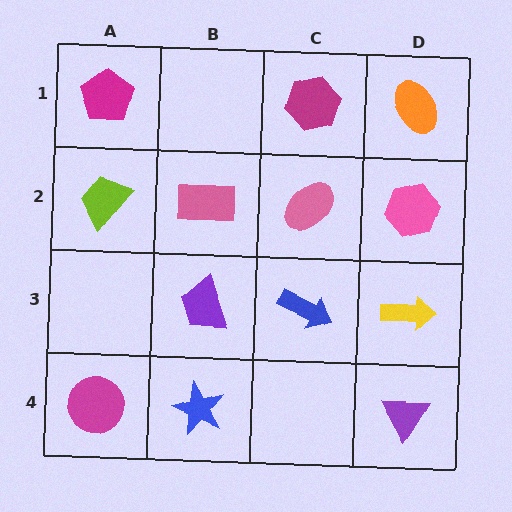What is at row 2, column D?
A pink hexagon.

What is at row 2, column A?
A lime trapezoid.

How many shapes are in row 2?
4 shapes.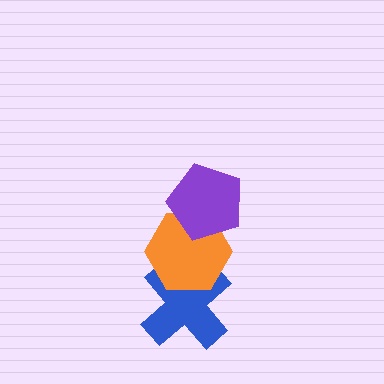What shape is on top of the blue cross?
The orange hexagon is on top of the blue cross.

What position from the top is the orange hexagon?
The orange hexagon is 2nd from the top.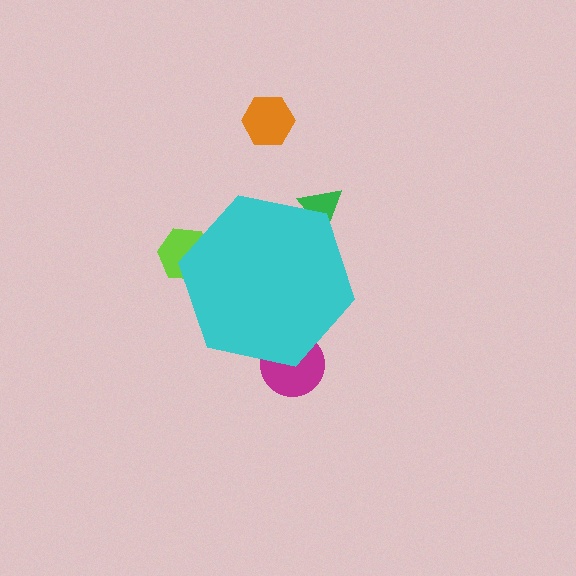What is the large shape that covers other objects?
A cyan hexagon.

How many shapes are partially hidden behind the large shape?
3 shapes are partially hidden.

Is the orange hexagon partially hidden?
No, the orange hexagon is fully visible.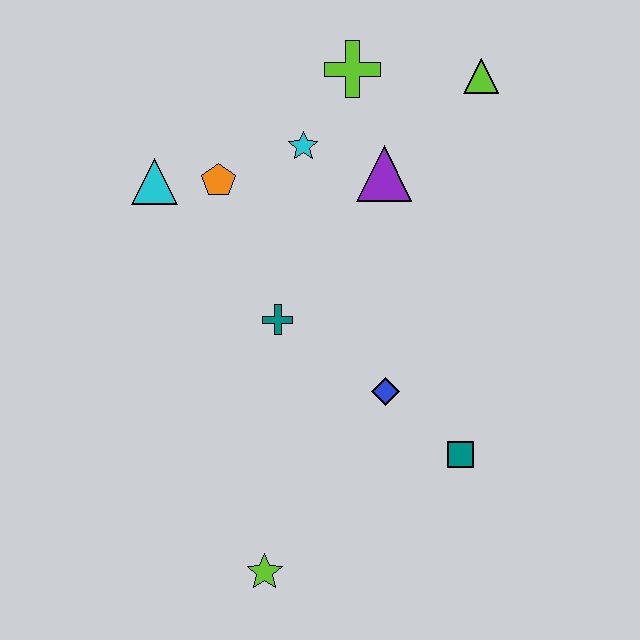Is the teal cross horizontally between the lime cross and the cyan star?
No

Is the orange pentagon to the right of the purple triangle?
No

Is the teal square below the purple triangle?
Yes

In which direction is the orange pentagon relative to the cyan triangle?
The orange pentagon is to the right of the cyan triangle.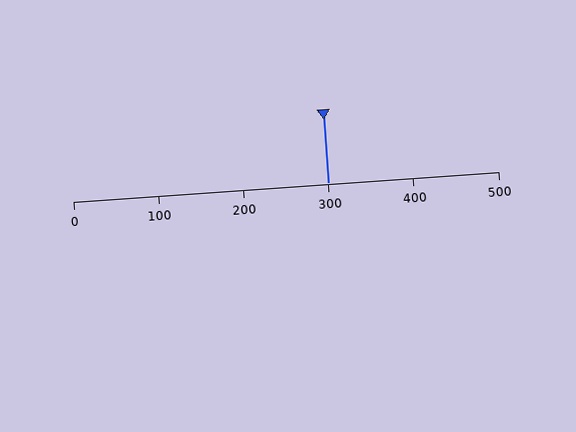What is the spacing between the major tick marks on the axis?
The major ticks are spaced 100 apart.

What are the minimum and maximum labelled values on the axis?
The axis runs from 0 to 500.